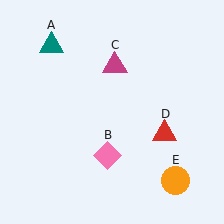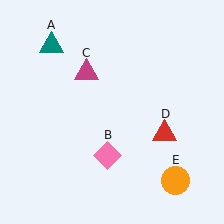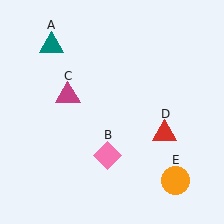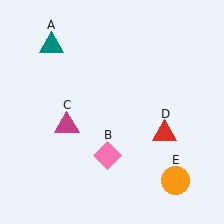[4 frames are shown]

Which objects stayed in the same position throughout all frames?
Teal triangle (object A) and pink diamond (object B) and red triangle (object D) and orange circle (object E) remained stationary.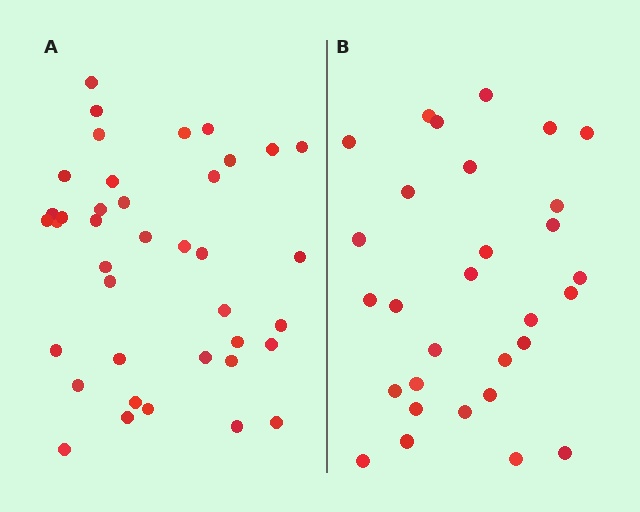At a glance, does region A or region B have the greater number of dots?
Region A (the left region) has more dots.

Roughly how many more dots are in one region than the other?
Region A has roughly 8 or so more dots than region B.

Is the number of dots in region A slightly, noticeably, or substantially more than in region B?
Region A has noticeably more, but not dramatically so. The ratio is roughly 1.3 to 1.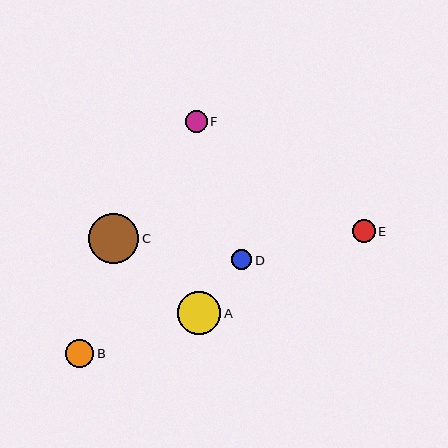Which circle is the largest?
Circle C is the largest with a size of approximately 51 pixels.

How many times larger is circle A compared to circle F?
Circle A is approximately 1.9 times the size of circle F.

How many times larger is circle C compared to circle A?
Circle C is approximately 1.2 times the size of circle A.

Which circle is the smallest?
Circle D is the smallest with a size of approximately 20 pixels.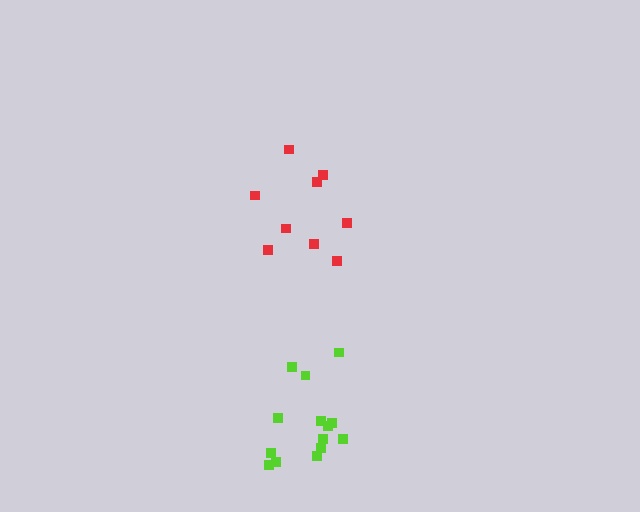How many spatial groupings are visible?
There are 2 spatial groupings.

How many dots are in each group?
Group 1: 14 dots, Group 2: 9 dots (23 total).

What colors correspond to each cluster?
The clusters are colored: lime, red.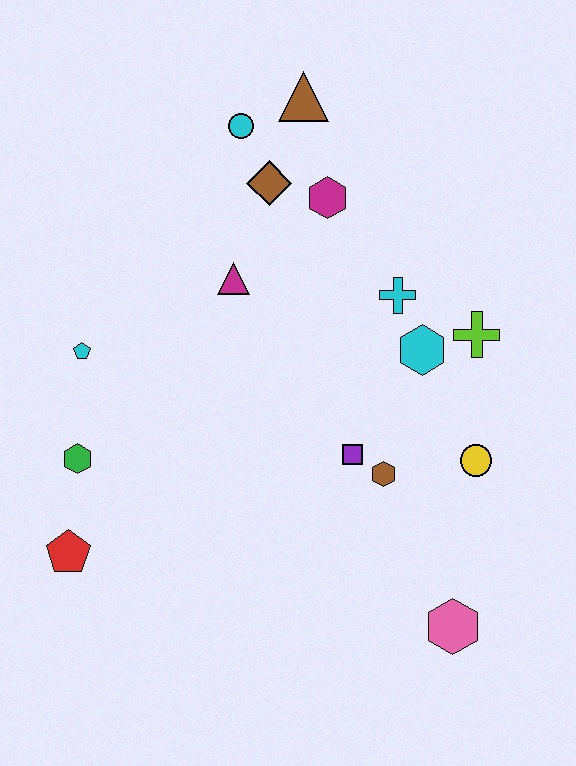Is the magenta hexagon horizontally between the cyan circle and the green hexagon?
No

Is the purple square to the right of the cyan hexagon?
No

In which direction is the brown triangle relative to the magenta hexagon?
The brown triangle is above the magenta hexagon.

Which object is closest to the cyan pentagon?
The green hexagon is closest to the cyan pentagon.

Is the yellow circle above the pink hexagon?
Yes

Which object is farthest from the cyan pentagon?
The pink hexagon is farthest from the cyan pentagon.